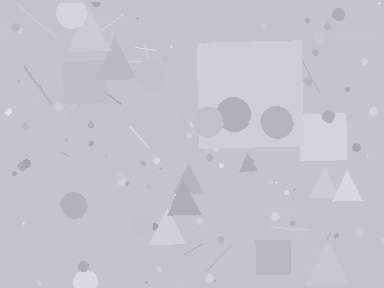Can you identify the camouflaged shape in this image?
The camouflaged shape is a square.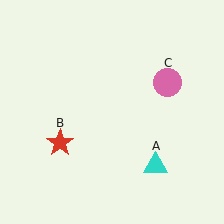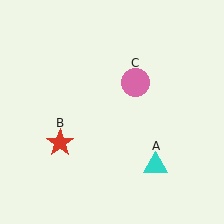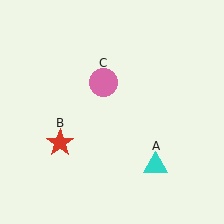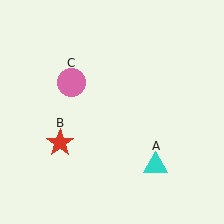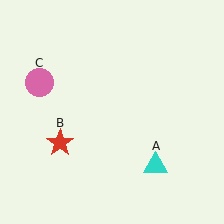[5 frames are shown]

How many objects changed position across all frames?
1 object changed position: pink circle (object C).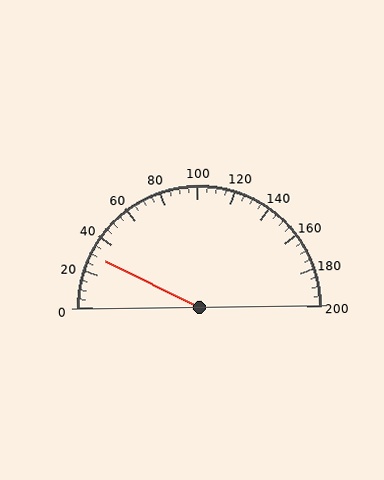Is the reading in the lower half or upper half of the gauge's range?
The reading is in the lower half of the range (0 to 200).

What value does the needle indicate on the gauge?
The needle indicates approximately 30.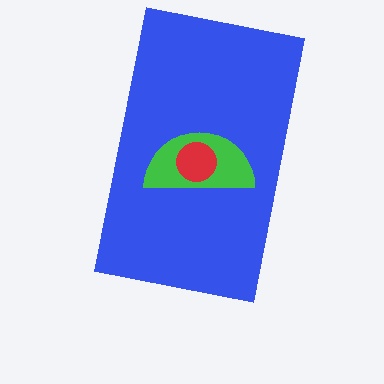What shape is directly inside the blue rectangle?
The green semicircle.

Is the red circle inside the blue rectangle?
Yes.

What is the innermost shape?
The red circle.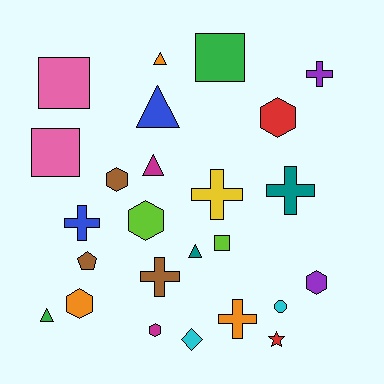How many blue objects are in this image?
There are 2 blue objects.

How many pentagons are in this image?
There is 1 pentagon.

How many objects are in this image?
There are 25 objects.